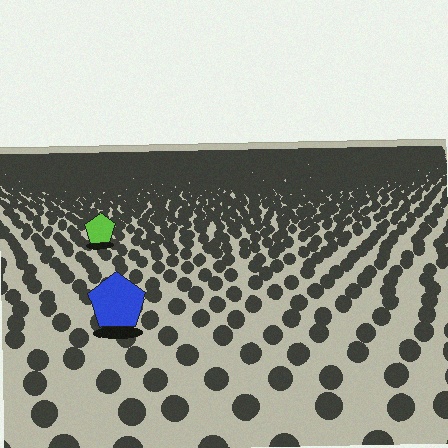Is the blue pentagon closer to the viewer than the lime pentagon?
Yes. The blue pentagon is closer — you can tell from the texture gradient: the ground texture is coarser near it.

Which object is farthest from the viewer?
The lime pentagon is farthest from the viewer. It appears smaller and the ground texture around it is denser.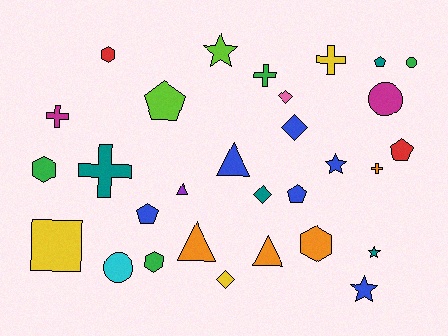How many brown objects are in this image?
There are no brown objects.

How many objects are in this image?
There are 30 objects.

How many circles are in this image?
There are 3 circles.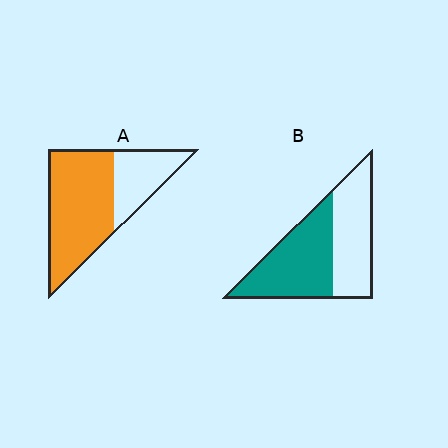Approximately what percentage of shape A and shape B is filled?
A is approximately 70% and B is approximately 55%.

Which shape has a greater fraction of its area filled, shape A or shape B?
Shape A.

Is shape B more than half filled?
Yes.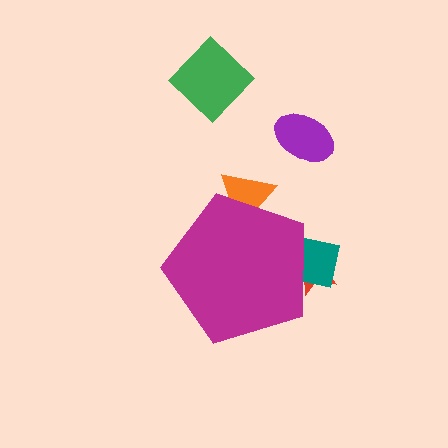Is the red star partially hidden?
Yes, the red star is partially hidden behind the magenta pentagon.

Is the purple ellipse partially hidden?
No, the purple ellipse is fully visible.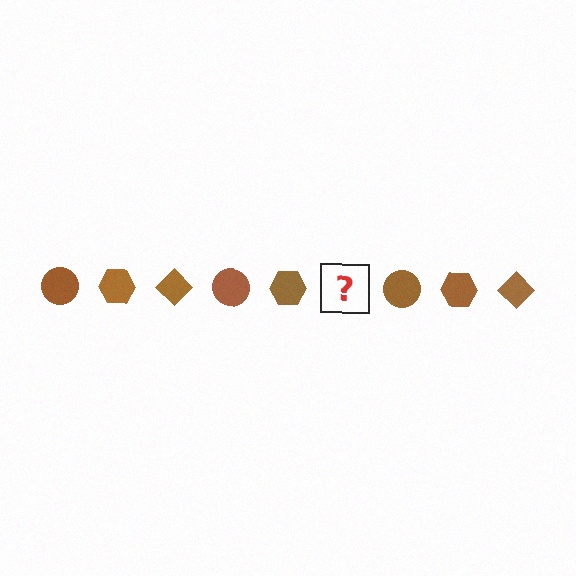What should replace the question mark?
The question mark should be replaced with a brown diamond.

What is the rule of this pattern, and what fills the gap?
The rule is that the pattern cycles through circle, hexagon, diamond shapes in brown. The gap should be filled with a brown diamond.